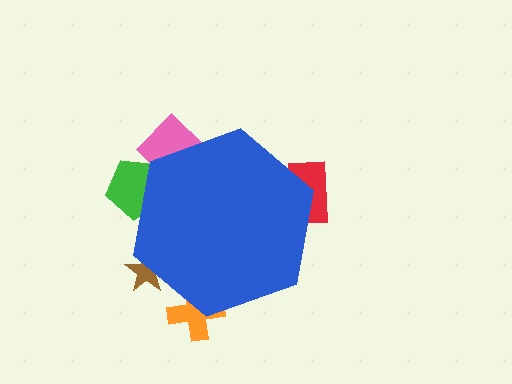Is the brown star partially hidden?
Yes, the brown star is partially hidden behind the blue hexagon.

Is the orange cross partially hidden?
Yes, the orange cross is partially hidden behind the blue hexagon.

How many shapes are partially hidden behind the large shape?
5 shapes are partially hidden.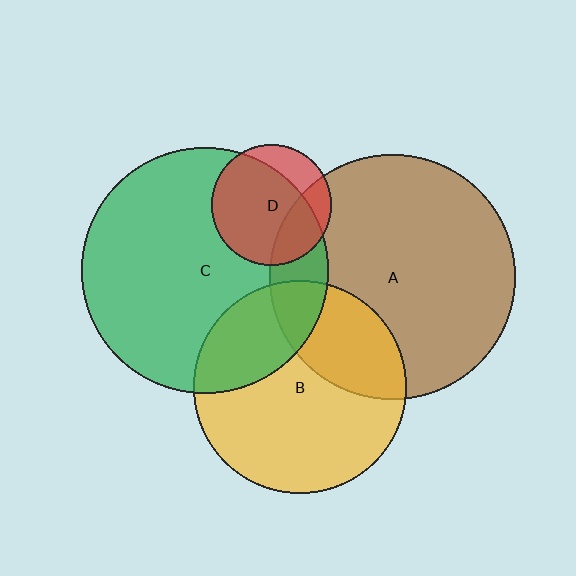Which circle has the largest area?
Circle C (green).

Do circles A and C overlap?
Yes.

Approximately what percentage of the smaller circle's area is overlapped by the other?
Approximately 15%.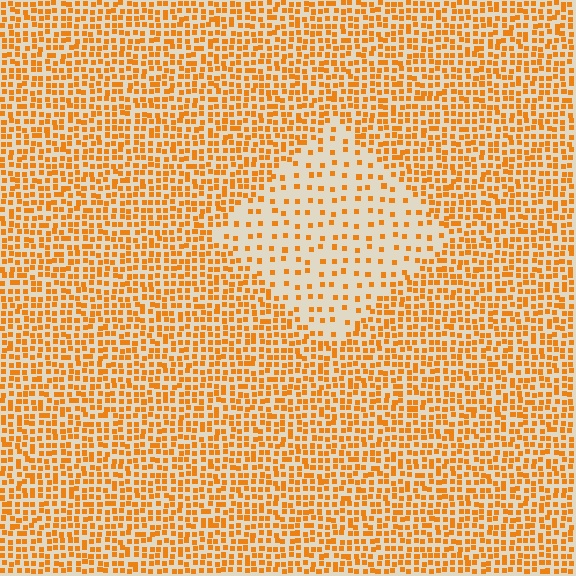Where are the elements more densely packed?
The elements are more densely packed outside the diamond boundary.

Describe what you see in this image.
The image contains small orange elements arranged at two different densities. A diamond-shaped region is visible where the elements are less densely packed than the surrounding area.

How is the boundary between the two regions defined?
The boundary is defined by a change in element density (approximately 2.7x ratio). All elements are the same color, size, and shape.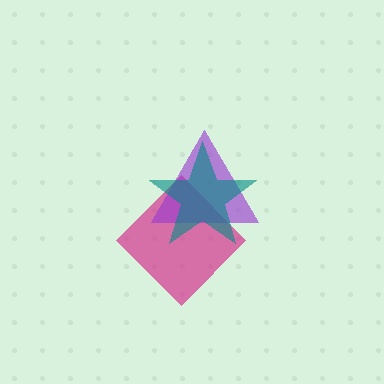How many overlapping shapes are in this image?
There are 3 overlapping shapes in the image.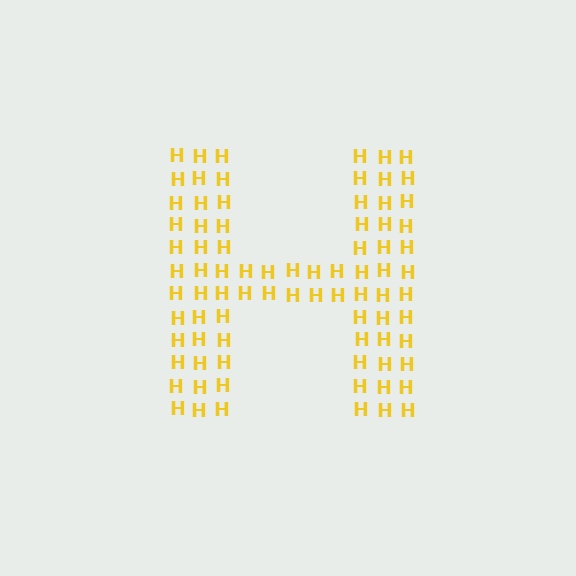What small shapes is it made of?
It is made of small letter H's.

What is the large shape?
The large shape is the letter H.